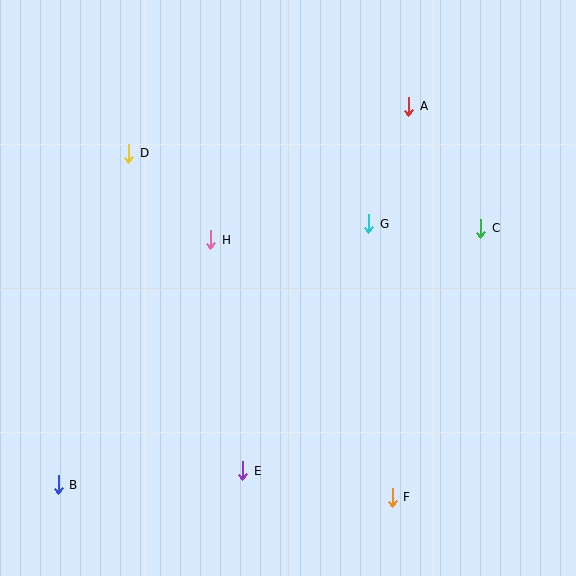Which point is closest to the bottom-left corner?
Point B is closest to the bottom-left corner.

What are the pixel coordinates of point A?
Point A is at (409, 106).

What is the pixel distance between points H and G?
The distance between H and G is 159 pixels.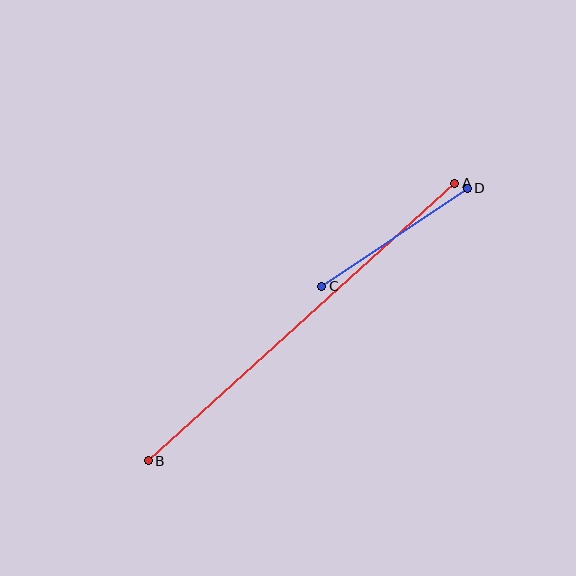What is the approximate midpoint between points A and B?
The midpoint is at approximately (301, 322) pixels.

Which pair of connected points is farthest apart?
Points A and B are farthest apart.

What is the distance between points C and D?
The distance is approximately 175 pixels.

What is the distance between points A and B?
The distance is approximately 413 pixels.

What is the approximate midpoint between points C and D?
The midpoint is at approximately (394, 237) pixels.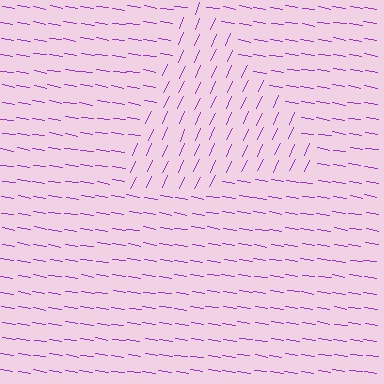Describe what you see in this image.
The image is filled with small purple line segments. A triangle region in the image has lines oriented differently from the surrounding lines, creating a visible texture boundary.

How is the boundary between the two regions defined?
The boundary is defined purely by a change in line orientation (approximately 74 degrees difference). All lines are the same color and thickness.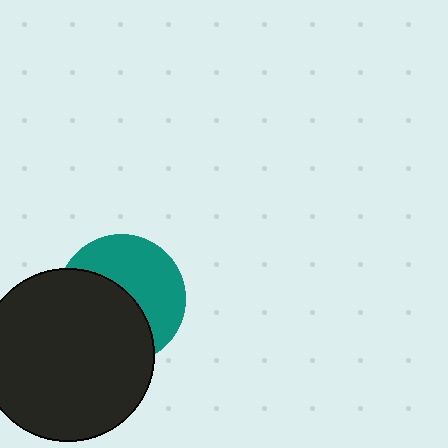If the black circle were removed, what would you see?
You would see the complete teal circle.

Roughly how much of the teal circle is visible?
About half of it is visible (roughly 49%).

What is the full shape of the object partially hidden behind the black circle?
The partially hidden object is a teal circle.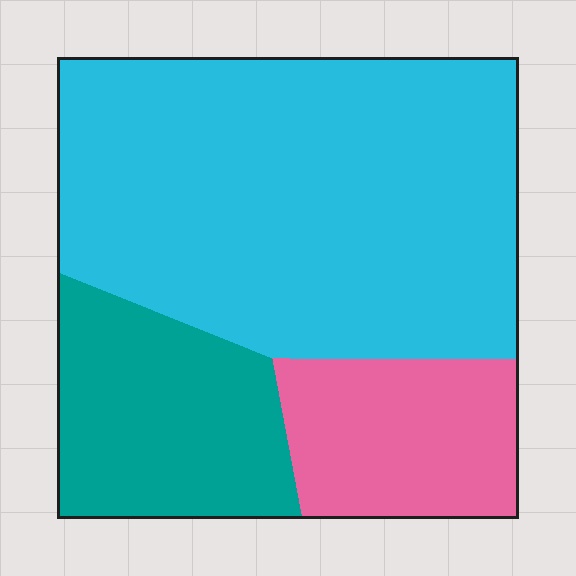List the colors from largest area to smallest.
From largest to smallest: cyan, teal, pink.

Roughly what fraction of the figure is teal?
Teal covers about 20% of the figure.